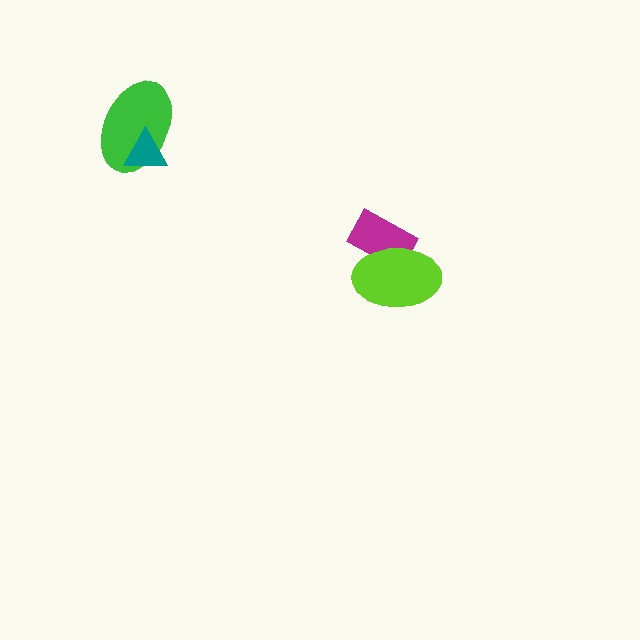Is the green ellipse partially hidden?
Yes, it is partially covered by another shape.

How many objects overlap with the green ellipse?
1 object overlaps with the green ellipse.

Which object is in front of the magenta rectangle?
The lime ellipse is in front of the magenta rectangle.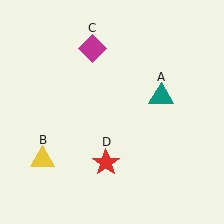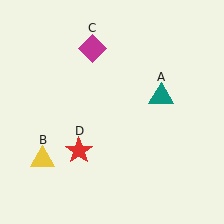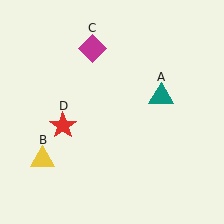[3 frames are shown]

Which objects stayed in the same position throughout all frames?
Teal triangle (object A) and yellow triangle (object B) and magenta diamond (object C) remained stationary.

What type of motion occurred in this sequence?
The red star (object D) rotated clockwise around the center of the scene.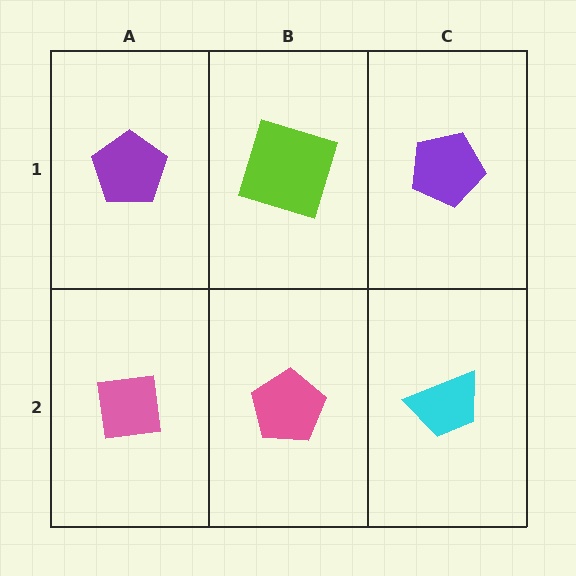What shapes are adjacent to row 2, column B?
A lime square (row 1, column B), a pink square (row 2, column A), a cyan trapezoid (row 2, column C).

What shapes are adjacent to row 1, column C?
A cyan trapezoid (row 2, column C), a lime square (row 1, column B).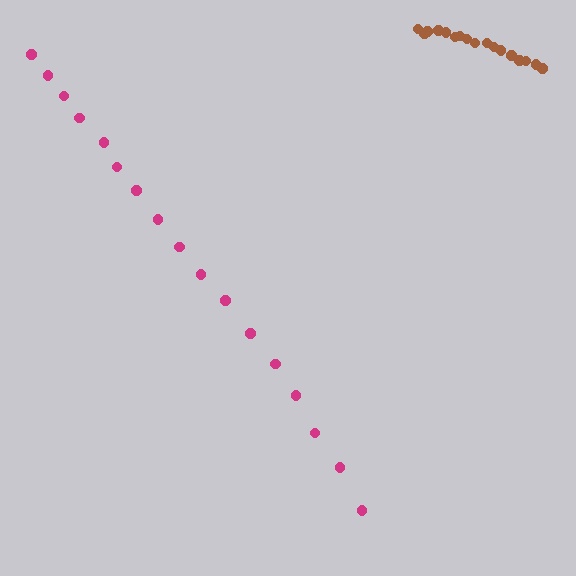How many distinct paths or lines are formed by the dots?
There are 2 distinct paths.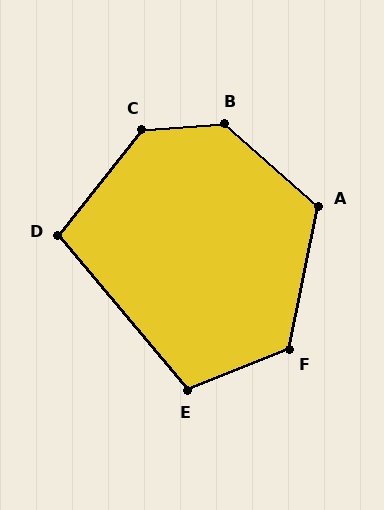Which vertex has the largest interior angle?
B, at approximately 134 degrees.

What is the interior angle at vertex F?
Approximately 124 degrees (obtuse).